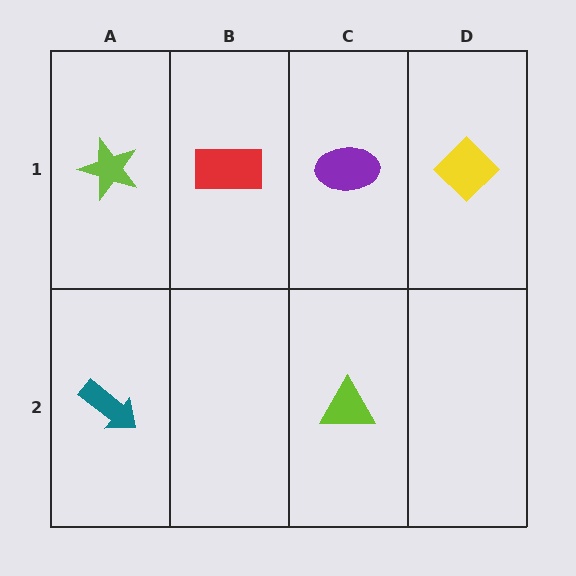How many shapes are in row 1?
4 shapes.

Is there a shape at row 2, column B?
No, that cell is empty.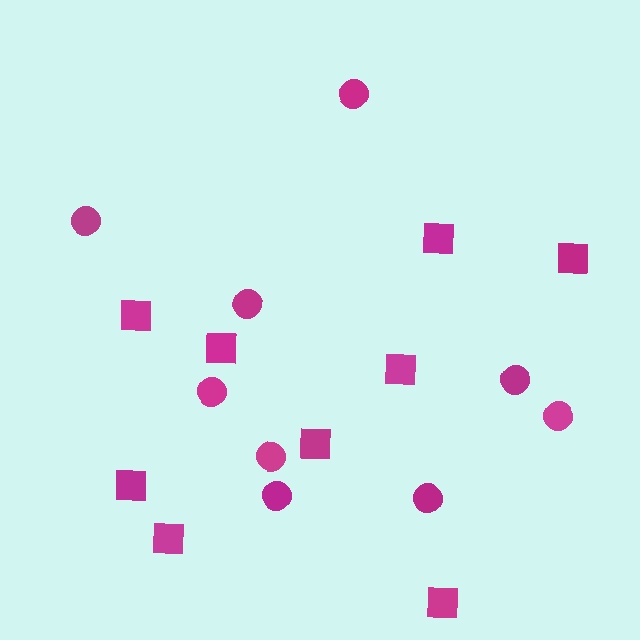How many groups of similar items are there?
There are 2 groups: one group of squares (9) and one group of circles (9).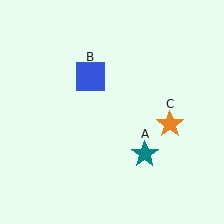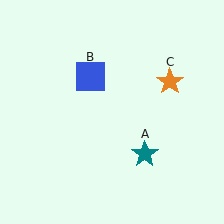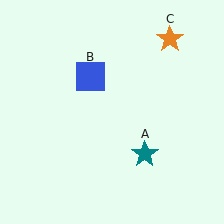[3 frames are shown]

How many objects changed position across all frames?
1 object changed position: orange star (object C).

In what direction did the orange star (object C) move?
The orange star (object C) moved up.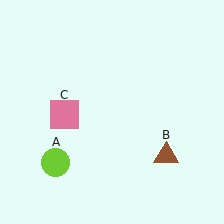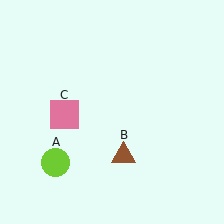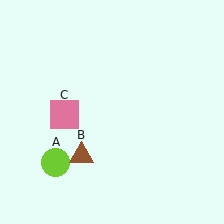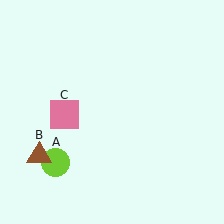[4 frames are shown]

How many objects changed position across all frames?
1 object changed position: brown triangle (object B).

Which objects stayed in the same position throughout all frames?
Lime circle (object A) and pink square (object C) remained stationary.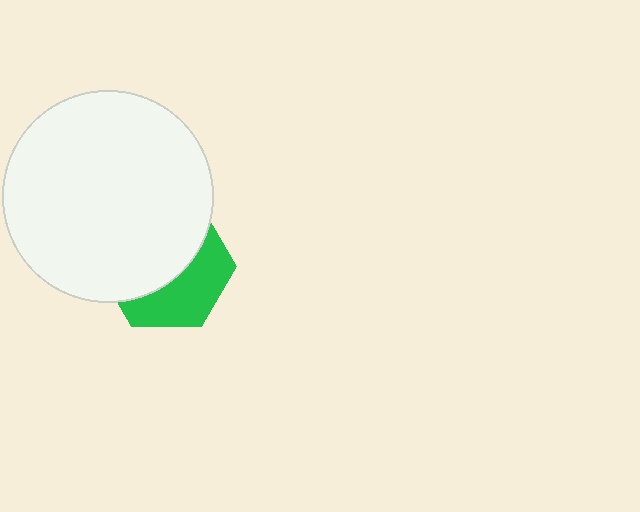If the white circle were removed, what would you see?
You would see the complete green hexagon.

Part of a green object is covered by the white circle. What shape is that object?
It is a hexagon.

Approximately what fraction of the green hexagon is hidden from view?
Roughly 58% of the green hexagon is hidden behind the white circle.